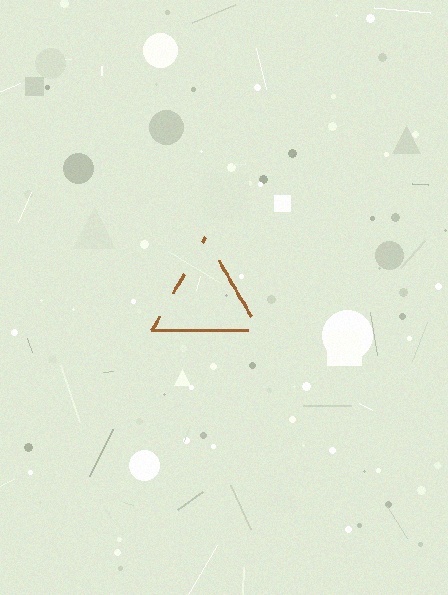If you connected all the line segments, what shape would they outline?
They would outline a triangle.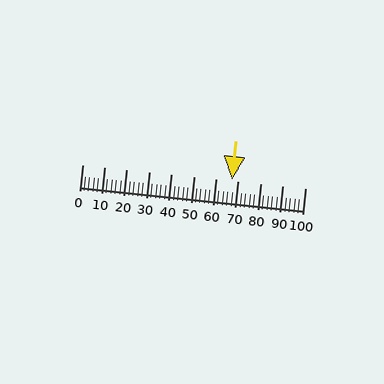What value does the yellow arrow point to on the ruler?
The yellow arrow points to approximately 67.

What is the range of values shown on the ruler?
The ruler shows values from 0 to 100.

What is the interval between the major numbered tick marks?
The major tick marks are spaced 10 units apart.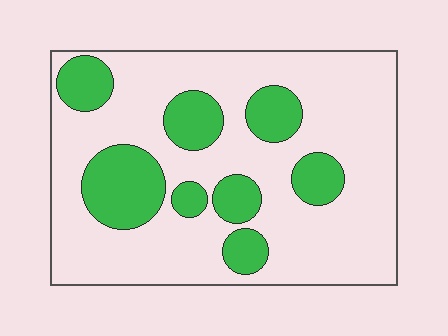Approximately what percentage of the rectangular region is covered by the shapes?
Approximately 25%.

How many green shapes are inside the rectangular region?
8.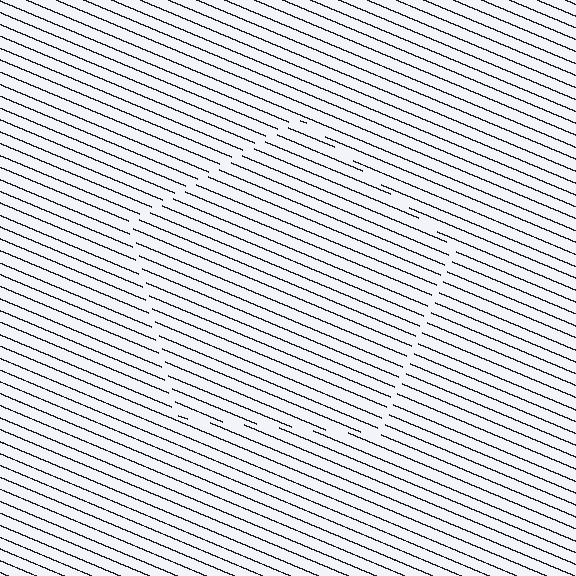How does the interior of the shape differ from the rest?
The interior of the shape contains the same grating, shifted by half a period — the contour is defined by the phase discontinuity where line-ends from the inner and outer gratings abut.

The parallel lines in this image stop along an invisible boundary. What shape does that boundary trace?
An illusory pentagon. The interior of the shape contains the same grating, shifted by half a period — the contour is defined by the phase discontinuity where line-ends from the inner and outer gratings abut.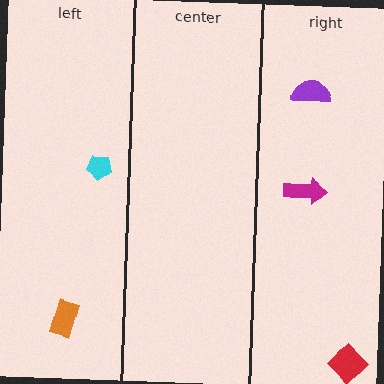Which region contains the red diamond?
The right region.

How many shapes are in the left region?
2.